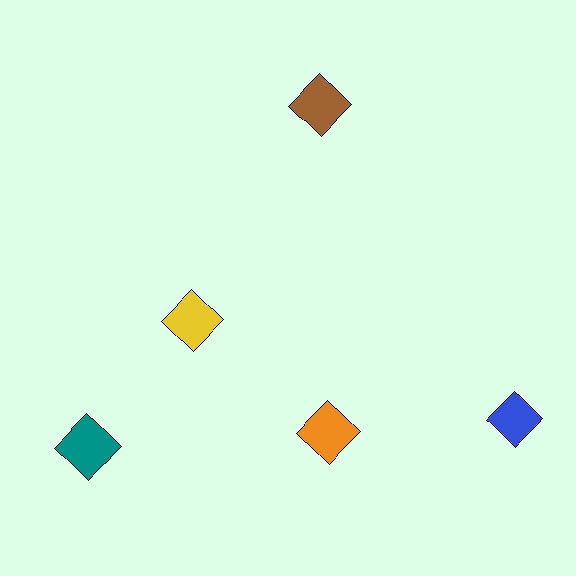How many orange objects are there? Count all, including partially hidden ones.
There is 1 orange object.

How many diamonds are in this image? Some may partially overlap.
There are 5 diamonds.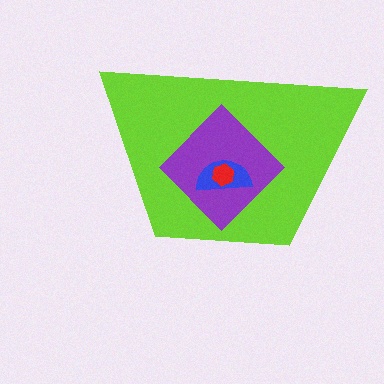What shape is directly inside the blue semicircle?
The red hexagon.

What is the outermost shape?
The lime trapezoid.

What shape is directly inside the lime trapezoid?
The purple diamond.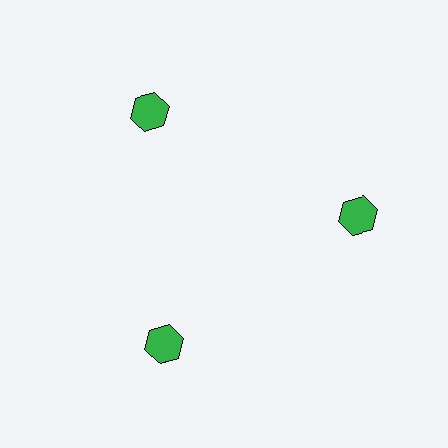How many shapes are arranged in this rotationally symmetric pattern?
There are 3 shapes, arranged in 3 groups of 1.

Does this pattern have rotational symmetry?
Yes, this pattern has 3-fold rotational symmetry. It looks the same after rotating 120 degrees around the center.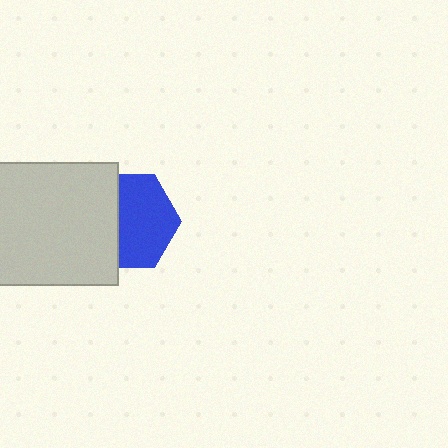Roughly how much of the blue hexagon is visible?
About half of it is visible (roughly 60%).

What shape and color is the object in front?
The object in front is a light gray square.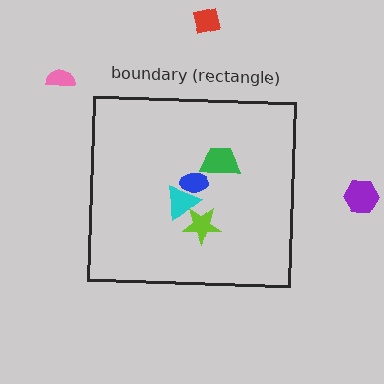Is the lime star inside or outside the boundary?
Inside.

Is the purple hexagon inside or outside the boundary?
Outside.